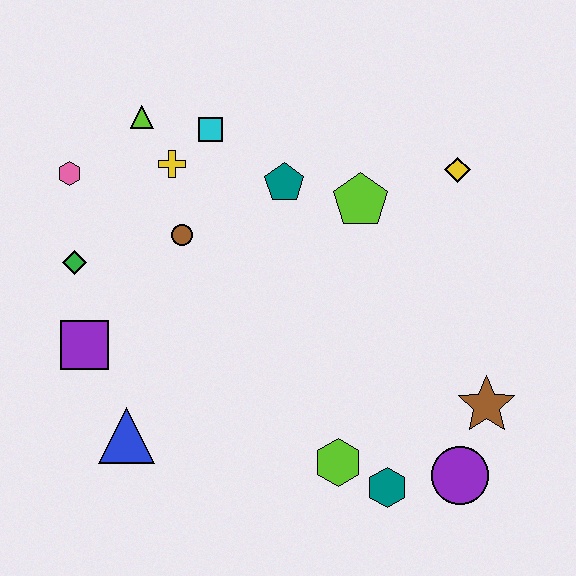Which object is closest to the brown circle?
The yellow cross is closest to the brown circle.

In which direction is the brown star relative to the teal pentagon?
The brown star is below the teal pentagon.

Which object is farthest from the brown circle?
The purple circle is farthest from the brown circle.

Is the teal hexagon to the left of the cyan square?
No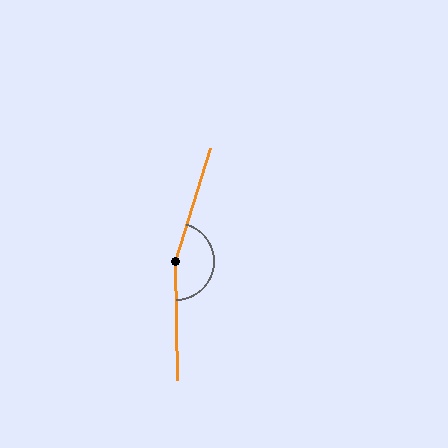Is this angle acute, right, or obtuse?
It is obtuse.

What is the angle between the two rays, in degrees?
Approximately 162 degrees.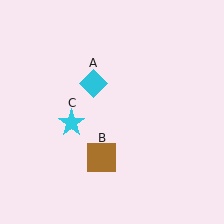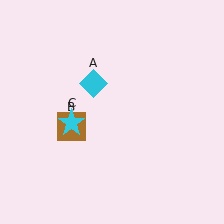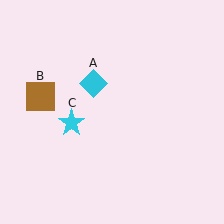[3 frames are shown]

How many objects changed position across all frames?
1 object changed position: brown square (object B).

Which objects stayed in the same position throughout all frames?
Cyan diamond (object A) and cyan star (object C) remained stationary.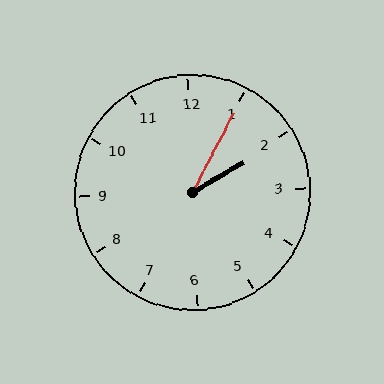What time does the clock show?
2:05.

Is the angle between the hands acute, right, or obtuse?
It is acute.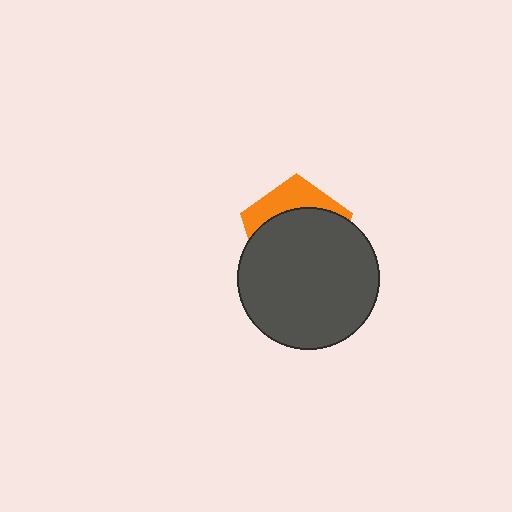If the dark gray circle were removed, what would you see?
You would see the complete orange pentagon.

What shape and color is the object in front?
The object in front is a dark gray circle.